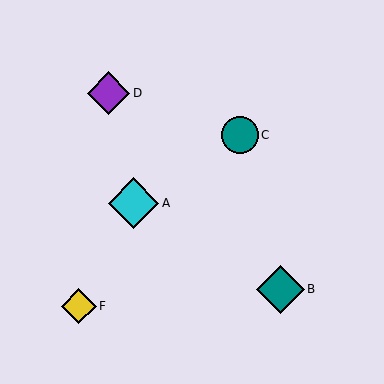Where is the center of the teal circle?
The center of the teal circle is at (240, 135).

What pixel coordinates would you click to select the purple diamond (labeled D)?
Click at (109, 93) to select the purple diamond D.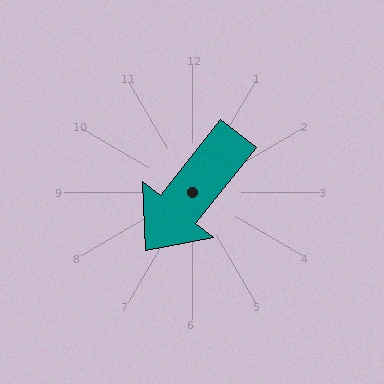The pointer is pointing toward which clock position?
Roughly 7 o'clock.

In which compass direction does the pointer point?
Southwest.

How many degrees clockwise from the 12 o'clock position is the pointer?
Approximately 218 degrees.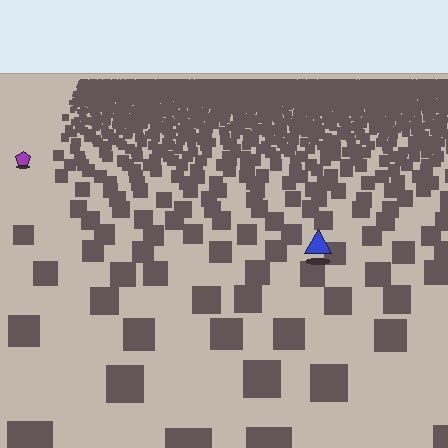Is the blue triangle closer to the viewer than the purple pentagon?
Yes. The blue triangle is closer — you can tell from the texture gradient: the ground texture is coarser near it.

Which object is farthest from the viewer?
The purple pentagon is farthest from the viewer. It appears smaller and the ground texture around it is denser.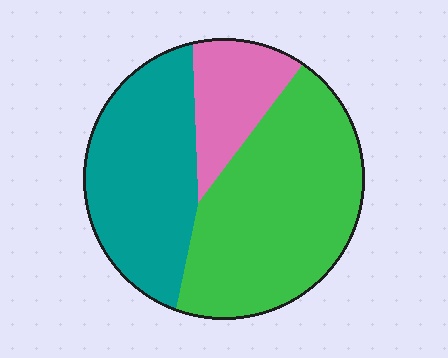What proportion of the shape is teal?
Teal covers around 35% of the shape.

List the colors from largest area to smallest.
From largest to smallest: green, teal, pink.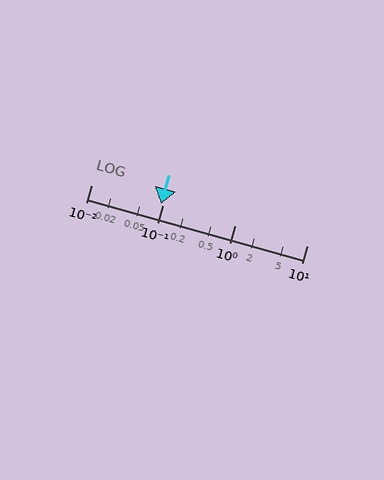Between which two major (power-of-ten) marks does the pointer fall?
The pointer is between 0.01 and 0.1.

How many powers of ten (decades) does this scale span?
The scale spans 3 decades, from 0.01 to 10.